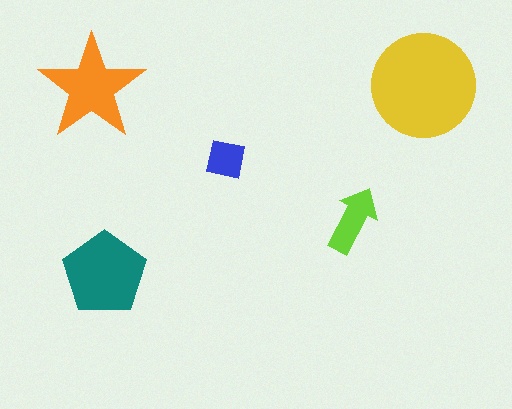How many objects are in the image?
There are 5 objects in the image.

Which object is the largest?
The yellow circle.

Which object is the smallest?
The blue square.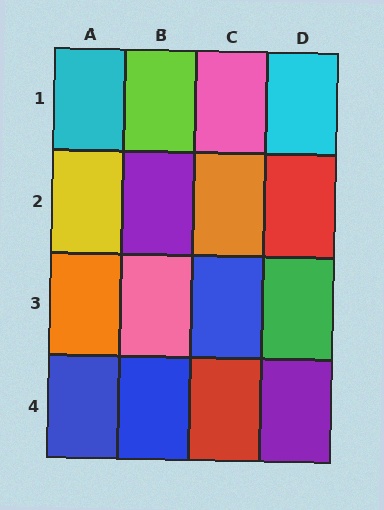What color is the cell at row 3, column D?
Green.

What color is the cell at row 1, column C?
Pink.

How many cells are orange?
2 cells are orange.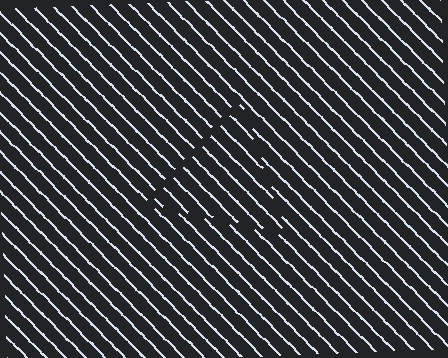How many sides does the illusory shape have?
3 sides — the line-ends trace a triangle.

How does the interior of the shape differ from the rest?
The interior of the shape contains the same grating, shifted by half a period — the contour is defined by the phase discontinuity where line-ends from the inner and outer gratings abut.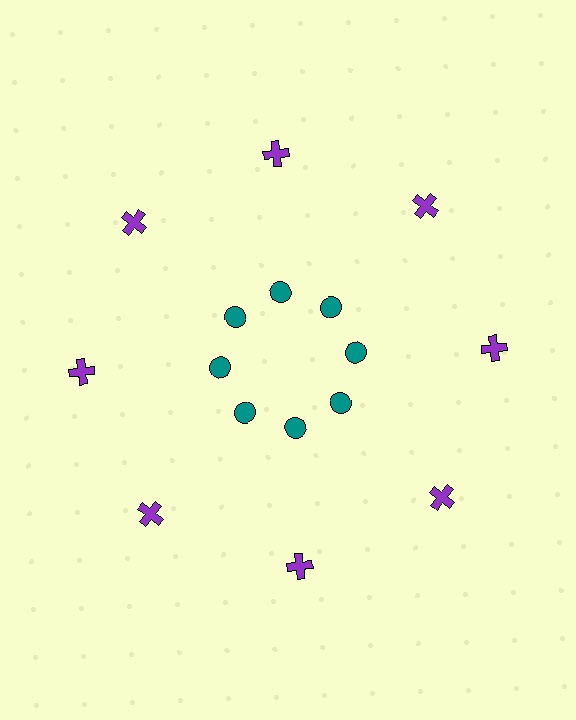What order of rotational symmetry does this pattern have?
This pattern has 8-fold rotational symmetry.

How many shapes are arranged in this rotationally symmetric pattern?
There are 16 shapes, arranged in 8 groups of 2.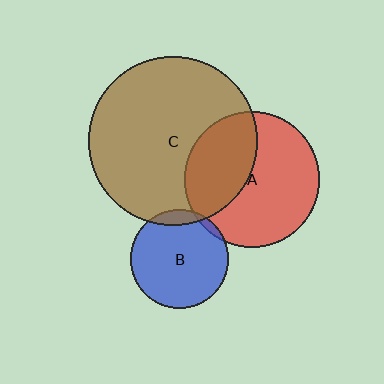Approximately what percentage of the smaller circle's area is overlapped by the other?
Approximately 40%.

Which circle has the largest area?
Circle C (brown).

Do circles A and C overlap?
Yes.